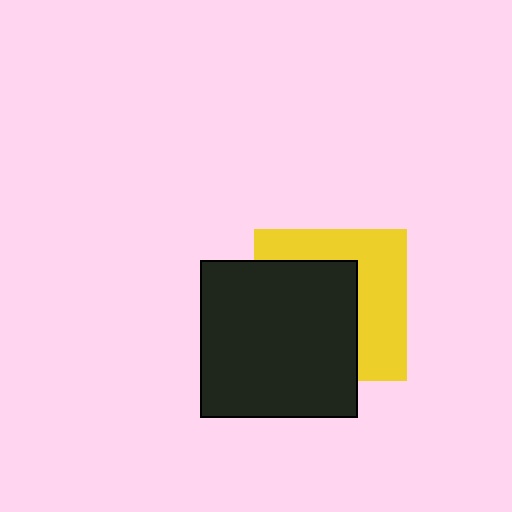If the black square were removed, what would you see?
You would see the complete yellow square.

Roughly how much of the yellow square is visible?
About half of it is visible (roughly 46%).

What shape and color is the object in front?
The object in front is a black square.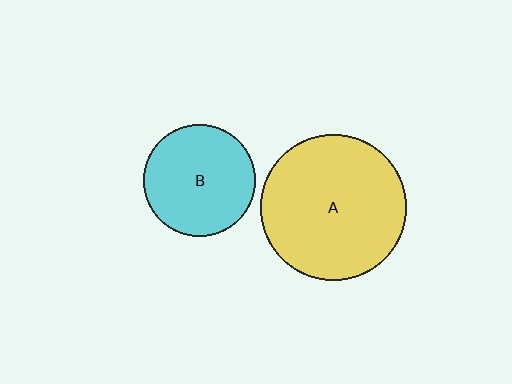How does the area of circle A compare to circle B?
Approximately 1.7 times.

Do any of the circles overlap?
No, none of the circles overlap.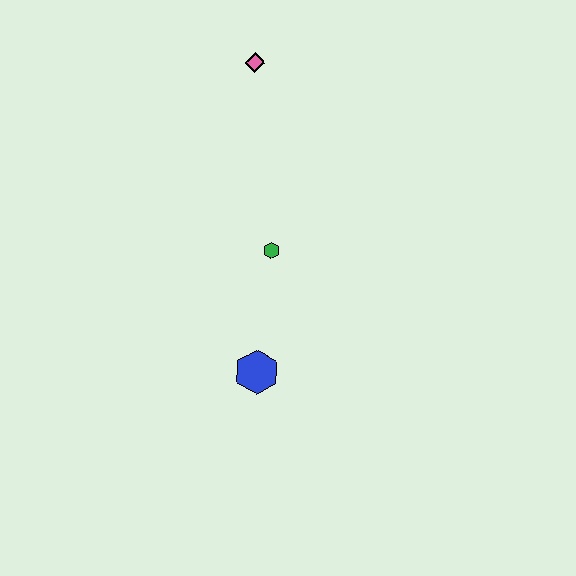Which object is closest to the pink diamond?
The green hexagon is closest to the pink diamond.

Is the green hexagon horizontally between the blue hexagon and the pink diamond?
No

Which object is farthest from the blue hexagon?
The pink diamond is farthest from the blue hexagon.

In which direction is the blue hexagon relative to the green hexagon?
The blue hexagon is below the green hexagon.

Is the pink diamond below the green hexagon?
No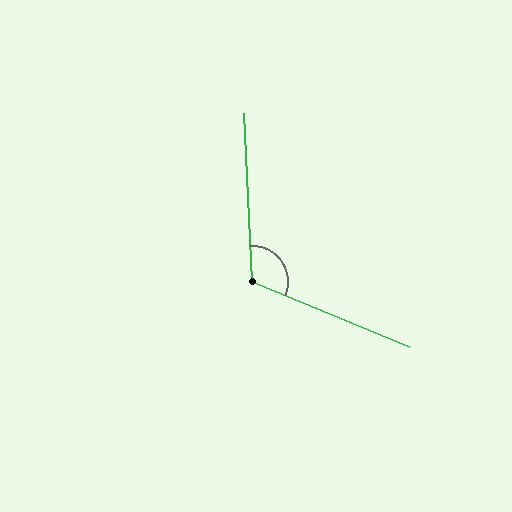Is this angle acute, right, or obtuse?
It is obtuse.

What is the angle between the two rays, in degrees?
Approximately 115 degrees.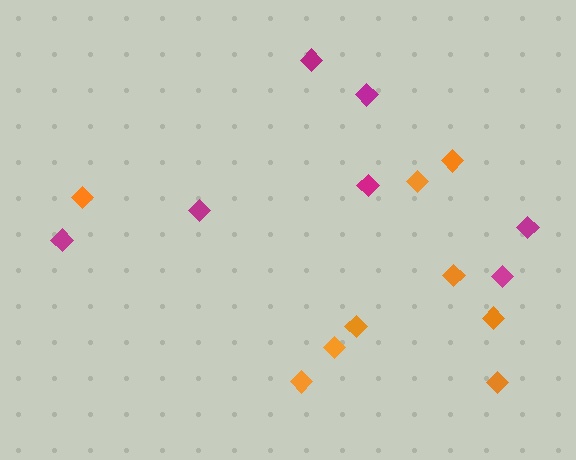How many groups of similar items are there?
There are 2 groups: one group of orange diamonds (9) and one group of magenta diamonds (7).